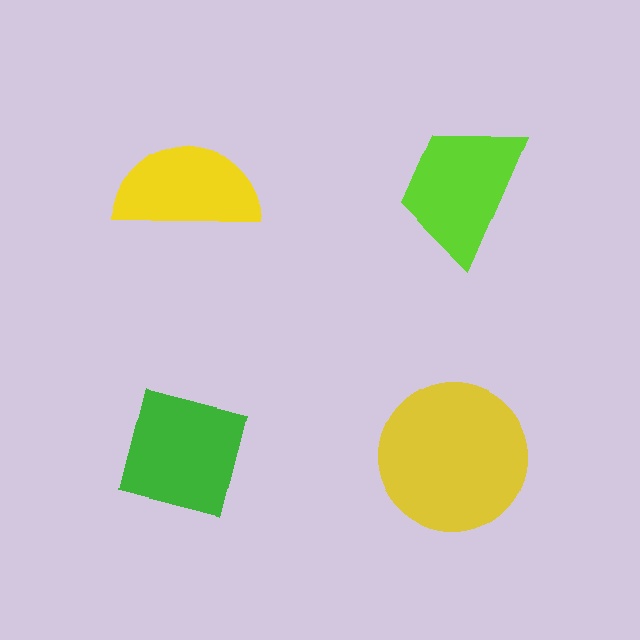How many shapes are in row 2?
2 shapes.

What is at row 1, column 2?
A lime trapezoid.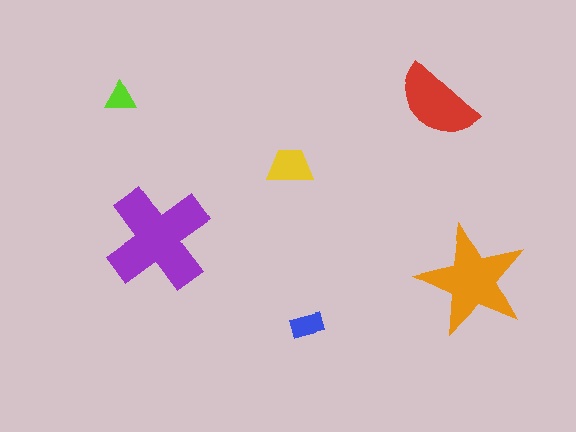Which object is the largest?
The purple cross.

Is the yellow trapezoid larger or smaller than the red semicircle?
Smaller.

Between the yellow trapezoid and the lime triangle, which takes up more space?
The yellow trapezoid.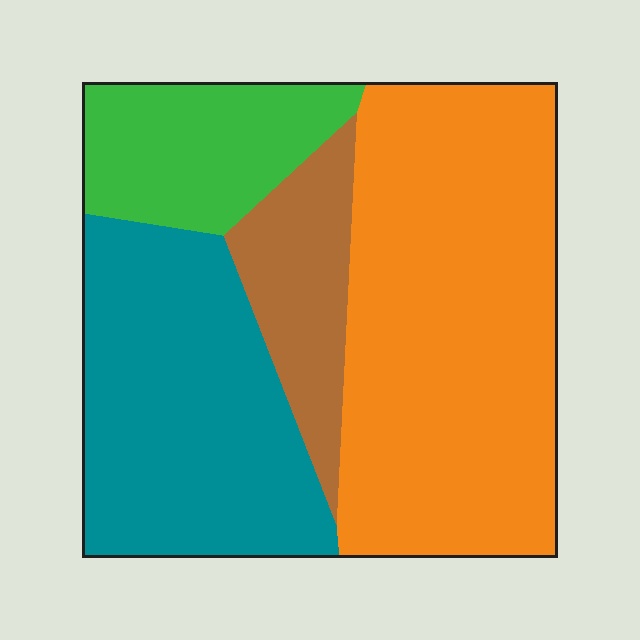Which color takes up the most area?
Orange, at roughly 45%.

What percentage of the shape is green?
Green covers about 15% of the shape.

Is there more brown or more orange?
Orange.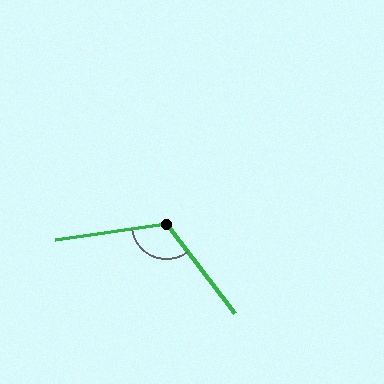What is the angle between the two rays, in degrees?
Approximately 120 degrees.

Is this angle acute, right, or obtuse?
It is obtuse.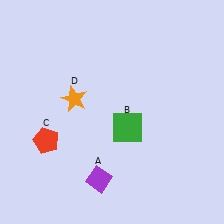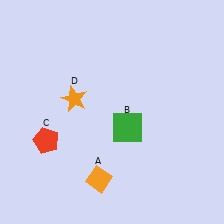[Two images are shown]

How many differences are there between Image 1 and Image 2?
There is 1 difference between the two images.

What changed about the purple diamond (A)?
In Image 1, A is purple. In Image 2, it changed to orange.